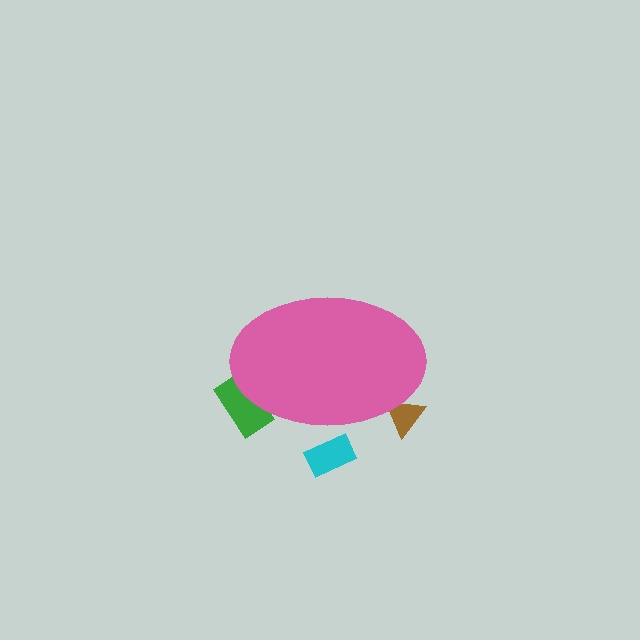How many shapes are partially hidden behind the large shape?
3 shapes are partially hidden.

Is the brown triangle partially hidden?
Yes, the brown triangle is partially hidden behind the pink ellipse.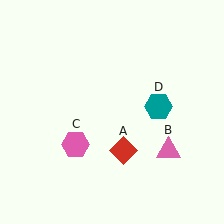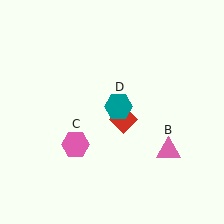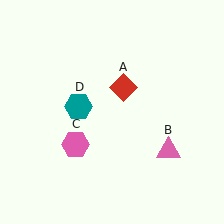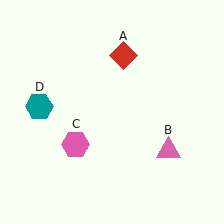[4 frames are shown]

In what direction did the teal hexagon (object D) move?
The teal hexagon (object D) moved left.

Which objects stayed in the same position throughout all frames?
Pink triangle (object B) and pink hexagon (object C) remained stationary.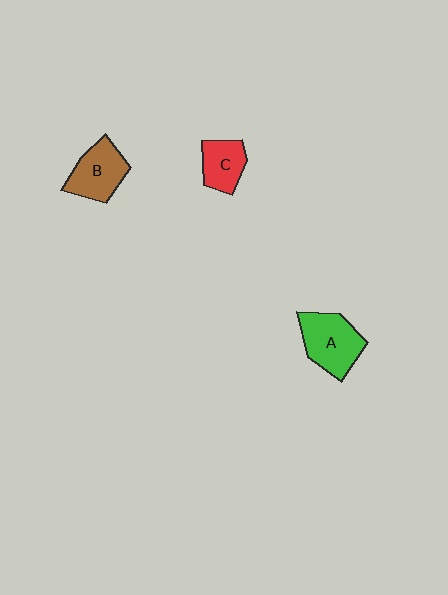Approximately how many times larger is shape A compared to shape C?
Approximately 1.6 times.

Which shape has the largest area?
Shape A (green).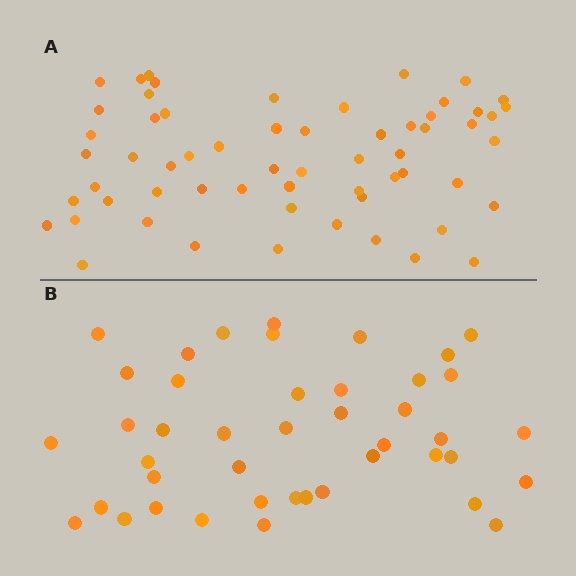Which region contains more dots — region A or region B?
Region A (the top region) has more dots.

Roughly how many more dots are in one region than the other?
Region A has approximately 15 more dots than region B.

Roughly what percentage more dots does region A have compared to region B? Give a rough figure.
About 40% more.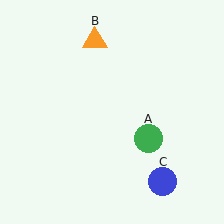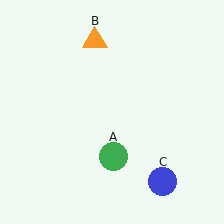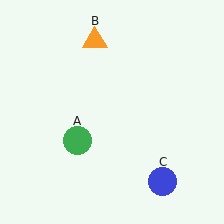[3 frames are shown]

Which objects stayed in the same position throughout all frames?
Orange triangle (object B) and blue circle (object C) remained stationary.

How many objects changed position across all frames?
1 object changed position: green circle (object A).